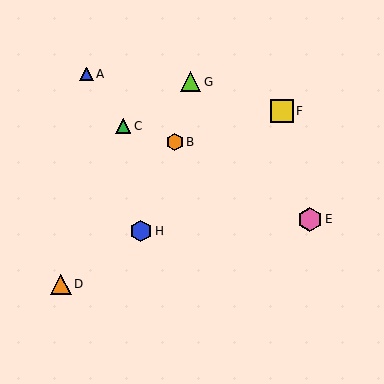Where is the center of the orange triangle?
The center of the orange triangle is at (61, 284).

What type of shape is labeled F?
Shape F is a yellow square.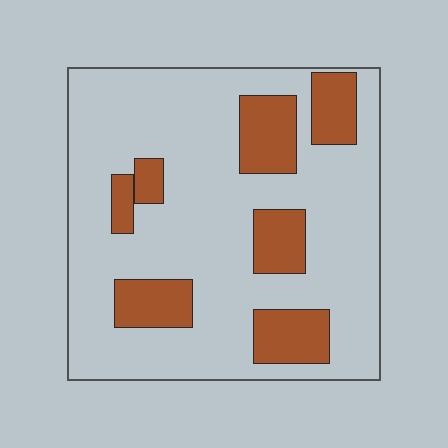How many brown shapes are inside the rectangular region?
7.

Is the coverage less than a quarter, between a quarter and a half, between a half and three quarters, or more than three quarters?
Less than a quarter.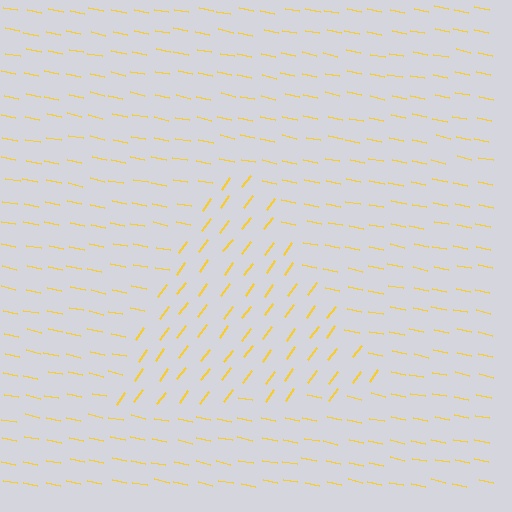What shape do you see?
I see a triangle.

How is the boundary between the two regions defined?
The boundary is defined purely by a change in line orientation (approximately 65 degrees difference). All lines are the same color and thickness.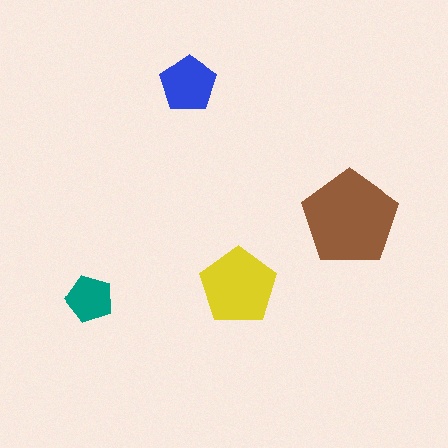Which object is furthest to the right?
The brown pentagon is rightmost.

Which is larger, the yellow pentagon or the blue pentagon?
The yellow one.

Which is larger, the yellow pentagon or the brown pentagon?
The brown one.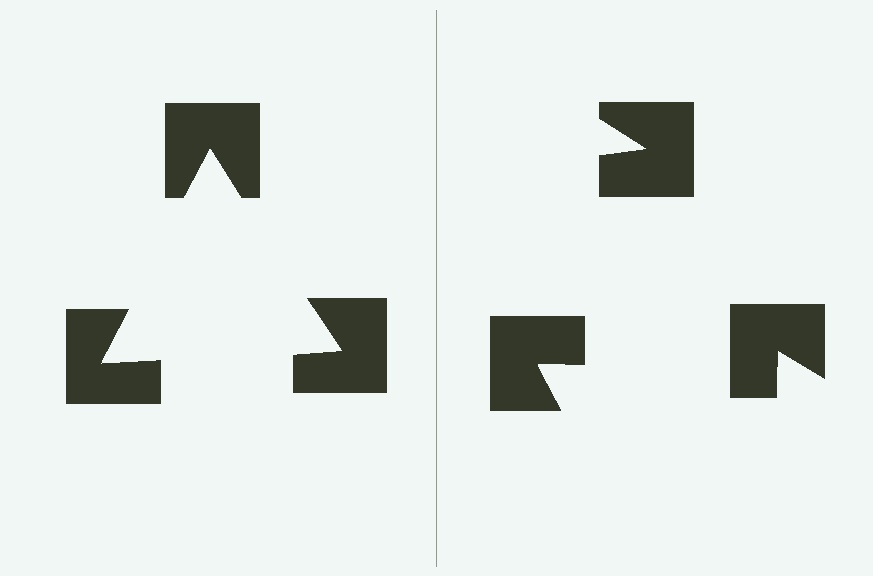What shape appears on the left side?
An illusory triangle.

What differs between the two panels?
The notched squares are positioned identically on both sides; only the wedge orientations differ. On the left they align to a triangle; on the right they are misaligned.